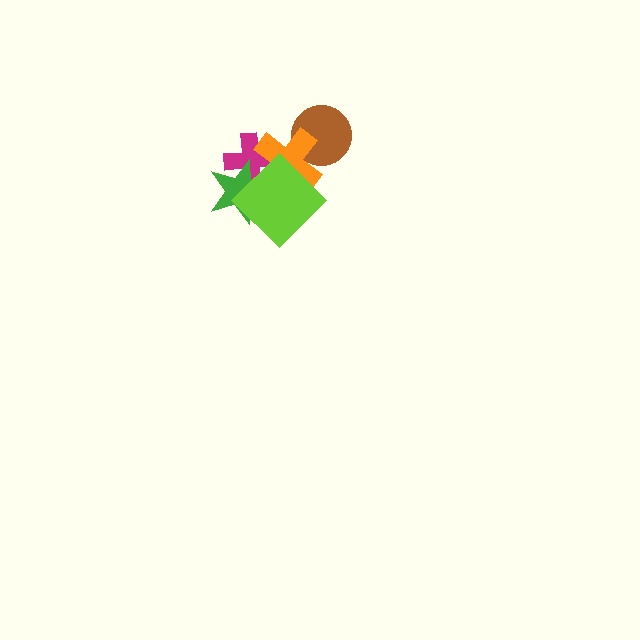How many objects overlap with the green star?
3 objects overlap with the green star.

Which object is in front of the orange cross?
The lime diamond is in front of the orange cross.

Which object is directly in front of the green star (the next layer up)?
The orange cross is directly in front of the green star.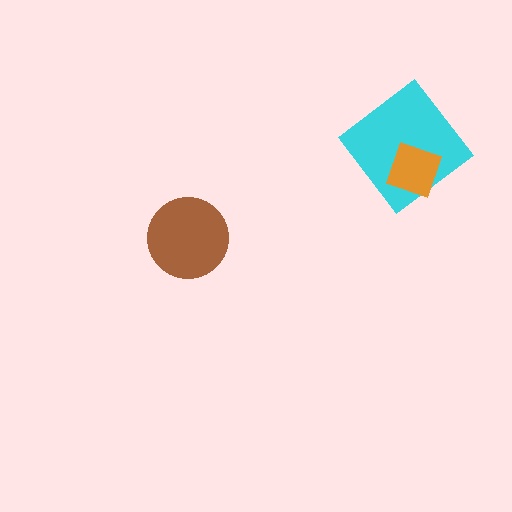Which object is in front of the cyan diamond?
The orange diamond is in front of the cyan diamond.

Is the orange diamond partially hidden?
No, no other shape covers it.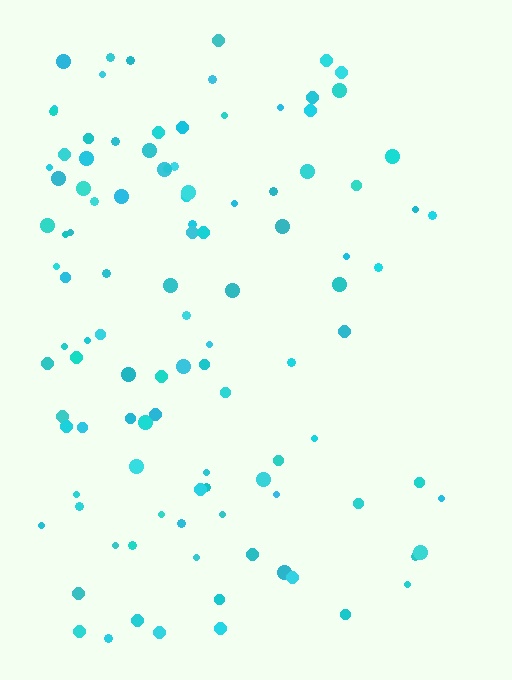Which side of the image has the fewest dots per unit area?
The right.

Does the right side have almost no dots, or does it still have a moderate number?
Still a moderate number, just noticeably fewer than the left.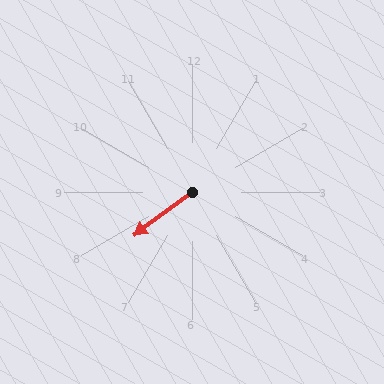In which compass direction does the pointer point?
Southwest.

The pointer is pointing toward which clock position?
Roughly 8 o'clock.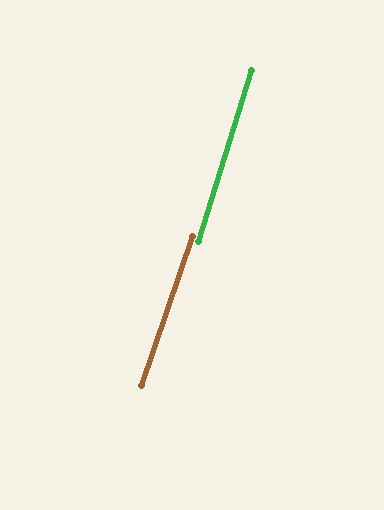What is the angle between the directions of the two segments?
Approximately 2 degrees.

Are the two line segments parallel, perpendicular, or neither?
Parallel — their directions differ by only 1.7°.